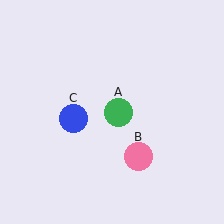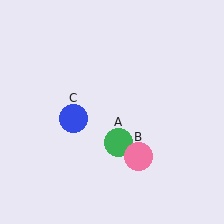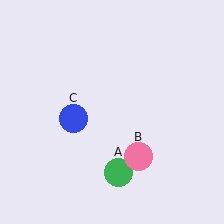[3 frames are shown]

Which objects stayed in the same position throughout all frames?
Pink circle (object B) and blue circle (object C) remained stationary.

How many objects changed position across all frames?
1 object changed position: green circle (object A).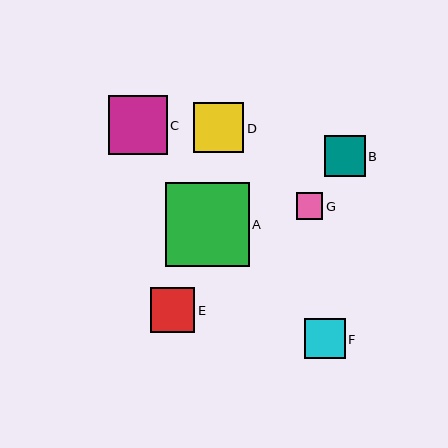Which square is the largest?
Square A is the largest with a size of approximately 84 pixels.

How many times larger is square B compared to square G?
Square B is approximately 1.5 times the size of square G.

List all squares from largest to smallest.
From largest to smallest: A, C, D, E, B, F, G.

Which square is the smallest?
Square G is the smallest with a size of approximately 27 pixels.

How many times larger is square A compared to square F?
Square A is approximately 2.1 times the size of square F.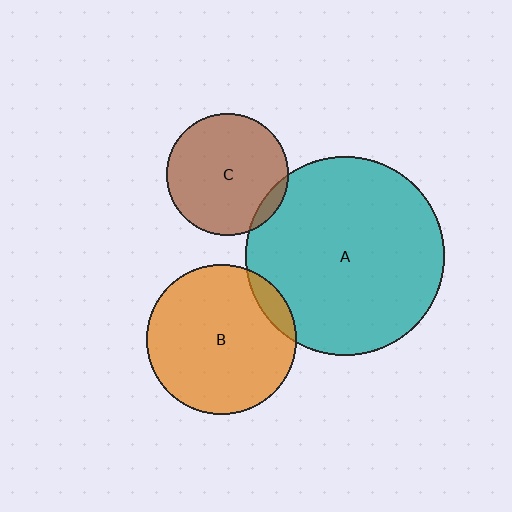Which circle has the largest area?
Circle A (teal).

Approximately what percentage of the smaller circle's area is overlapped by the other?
Approximately 10%.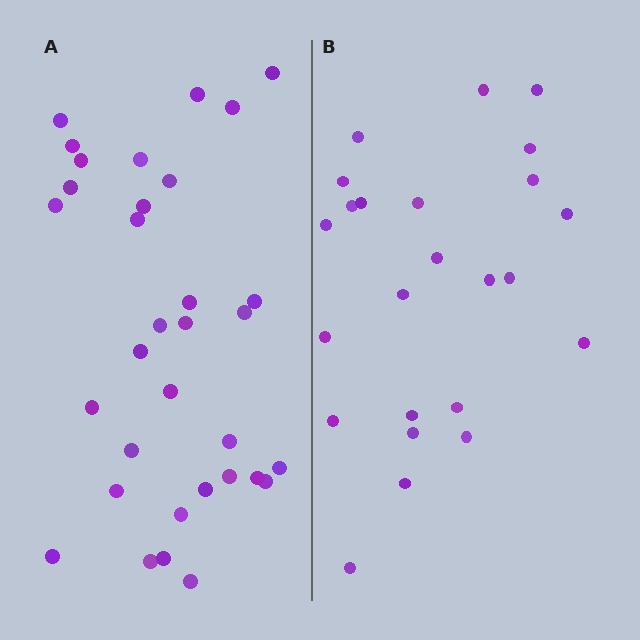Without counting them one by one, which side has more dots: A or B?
Region A (the left region) has more dots.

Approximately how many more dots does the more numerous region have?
Region A has roughly 8 or so more dots than region B.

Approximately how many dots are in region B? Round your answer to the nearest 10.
About 20 dots. (The exact count is 24, which rounds to 20.)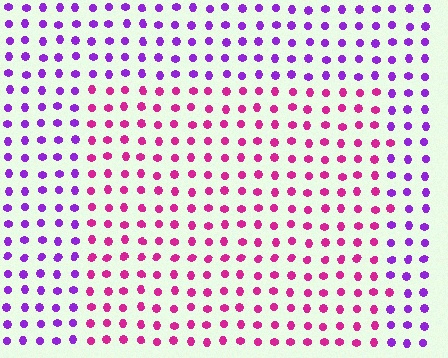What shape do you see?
I see a rectangle.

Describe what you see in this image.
The image is filled with small purple elements in a uniform arrangement. A rectangle-shaped region is visible where the elements are tinted to a slightly different hue, forming a subtle color boundary.